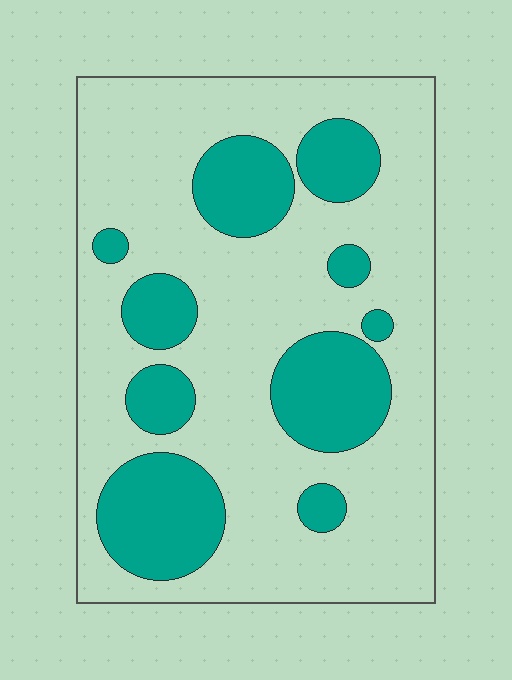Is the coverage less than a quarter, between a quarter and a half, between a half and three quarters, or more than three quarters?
Between a quarter and a half.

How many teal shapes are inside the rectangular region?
10.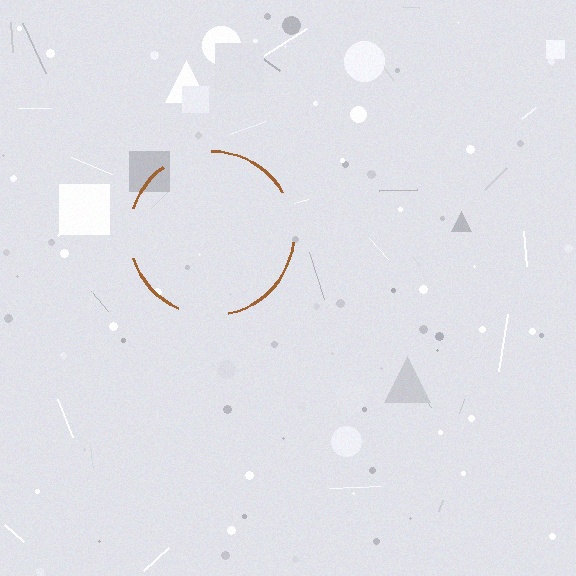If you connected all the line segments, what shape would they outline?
They would outline a circle.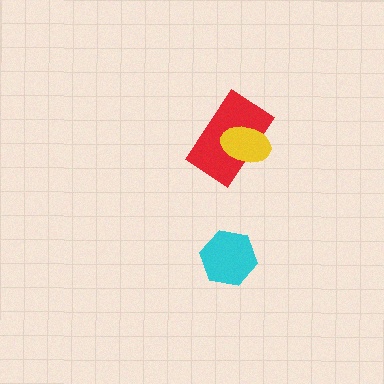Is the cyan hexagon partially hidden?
No, no other shape covers it.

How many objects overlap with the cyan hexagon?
0 objects overlap with the cyan hexagon.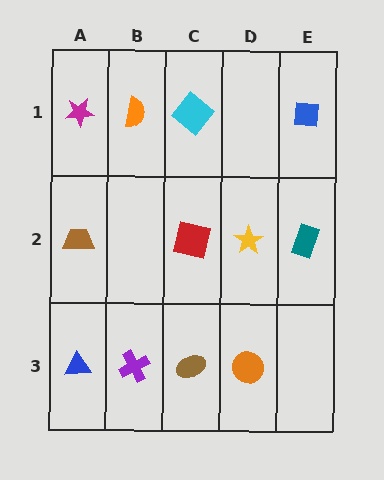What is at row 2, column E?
A teal rectangle.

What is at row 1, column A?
A magenta star.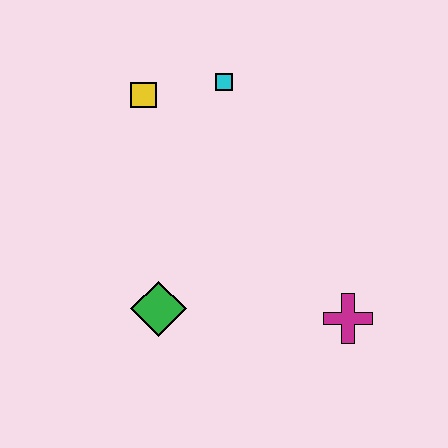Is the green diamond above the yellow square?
No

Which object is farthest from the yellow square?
The magenta cross is farthest from the yellow square.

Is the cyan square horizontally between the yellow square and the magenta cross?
Yes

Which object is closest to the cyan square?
The yellow square is closest to the cyan square.